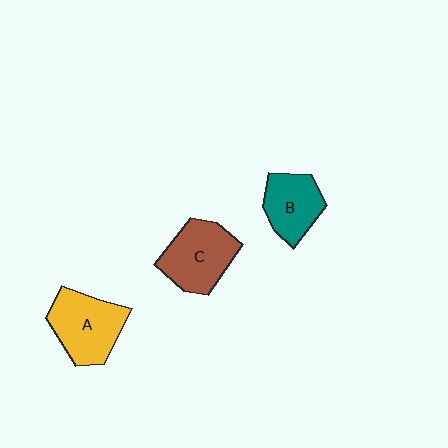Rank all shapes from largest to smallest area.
From largest to smallest: A (yellow), C (brown), B (teal).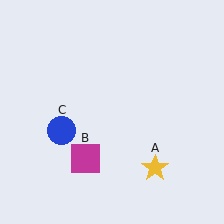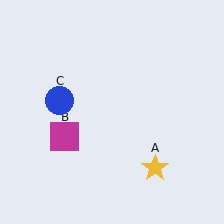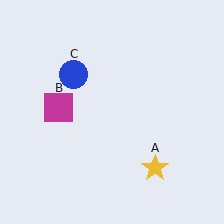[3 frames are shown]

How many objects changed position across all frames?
2 objects changed position: magenta square (object B), blue circle (object C).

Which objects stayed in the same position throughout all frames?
Yellow star (object A) remained stationary.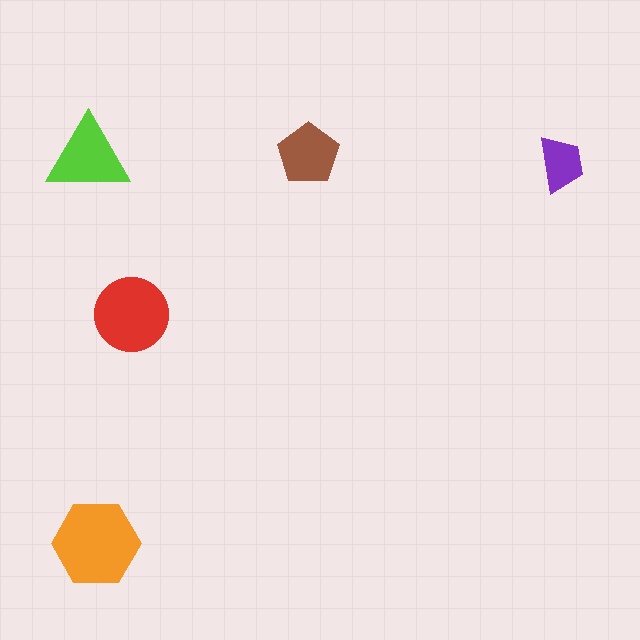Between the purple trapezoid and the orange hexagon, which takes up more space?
The orange hexagon.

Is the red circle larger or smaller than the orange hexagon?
Smaller.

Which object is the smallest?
The purple trapezoid.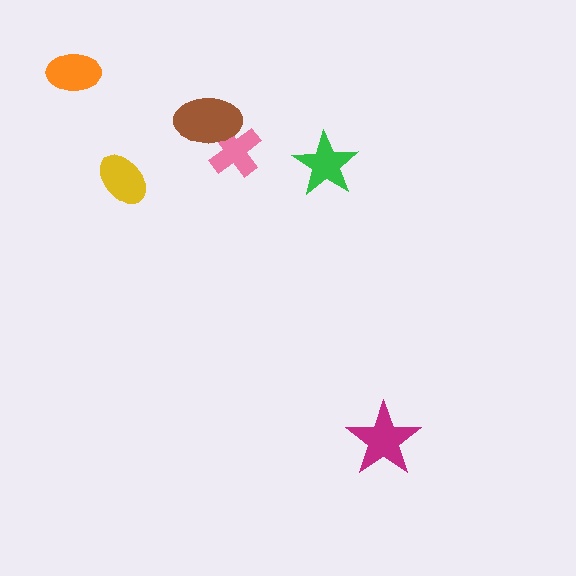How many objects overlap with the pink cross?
1 object overlaps with the pink cross.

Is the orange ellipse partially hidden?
No, no other shape covers it.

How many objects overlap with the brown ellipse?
1 object overlaps with the brown ellipse.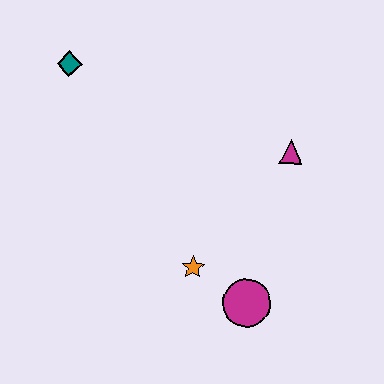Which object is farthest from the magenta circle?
The teal diamond is farthest from the magenta circle.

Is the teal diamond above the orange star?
Yes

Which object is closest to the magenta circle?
The orange star is closest to the magenta circle.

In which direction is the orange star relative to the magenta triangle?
The orange star is below the magenta triangle.